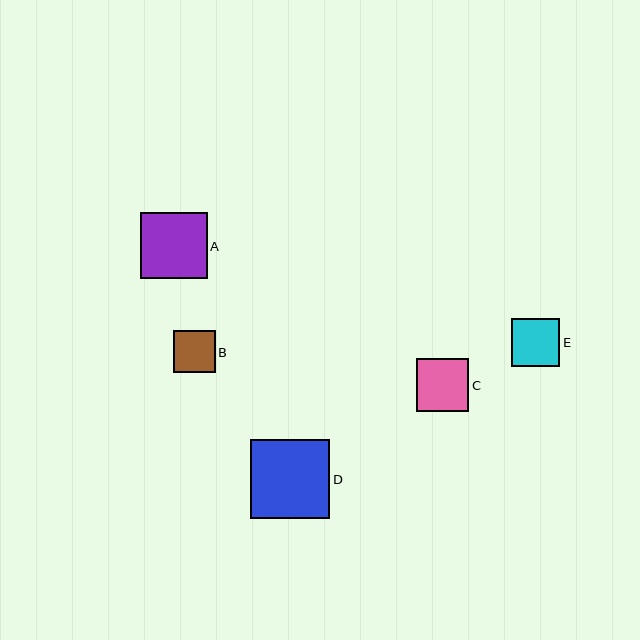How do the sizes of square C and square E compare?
Square C and square E are approximately the same size.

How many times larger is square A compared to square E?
Square A is approximately 1.4 times the size of square E.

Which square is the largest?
Square D is the largest with a size of approximately 79 pixels.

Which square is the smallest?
Square B is the smallest with a size of approximately 42 pixels.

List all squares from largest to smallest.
From largest to smallest: D, A, C, E, B.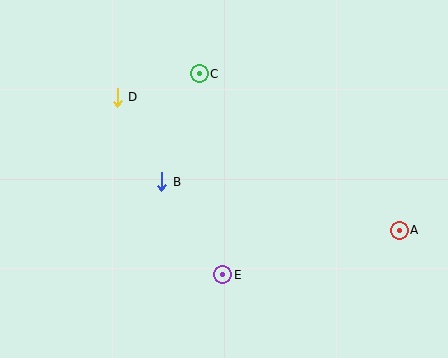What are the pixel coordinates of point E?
Point E is at (223, 275).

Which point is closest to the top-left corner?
Point D is closest to the top-left corner.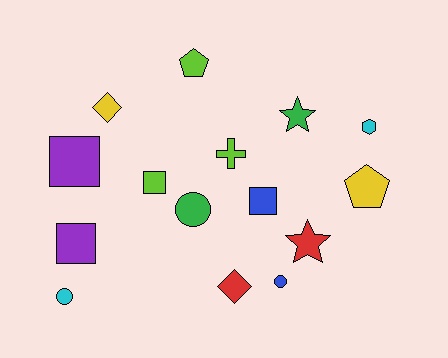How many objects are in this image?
There are 15 objects.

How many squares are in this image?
There are 4 squares.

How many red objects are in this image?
There are 2 red objects.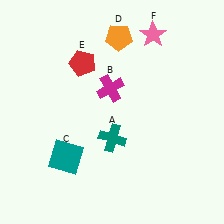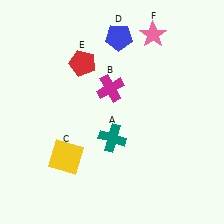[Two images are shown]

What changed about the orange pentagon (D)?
In Image 1, D is orange. In Image 2, it changed to blue.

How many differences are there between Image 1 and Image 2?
There are 2 differences between the two images.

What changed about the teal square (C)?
In Image 1, C is teal. In Image 2, it changed to yellow.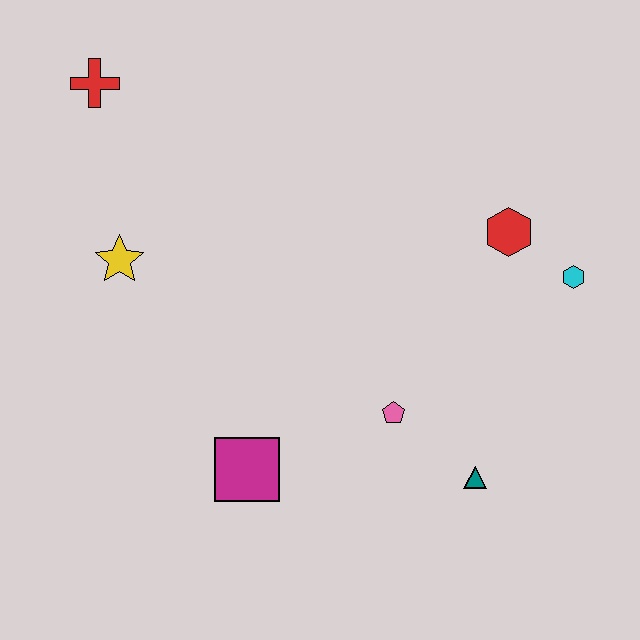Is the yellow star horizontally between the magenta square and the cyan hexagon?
No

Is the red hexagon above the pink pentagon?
Yes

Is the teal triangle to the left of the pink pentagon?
No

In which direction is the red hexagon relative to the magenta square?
The red hexagon is to the right of the magenta square.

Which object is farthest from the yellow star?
The cyan hexagon is farthest from the yellow star.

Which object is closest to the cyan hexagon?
The red hexagon is closest to the cyan hexagon.